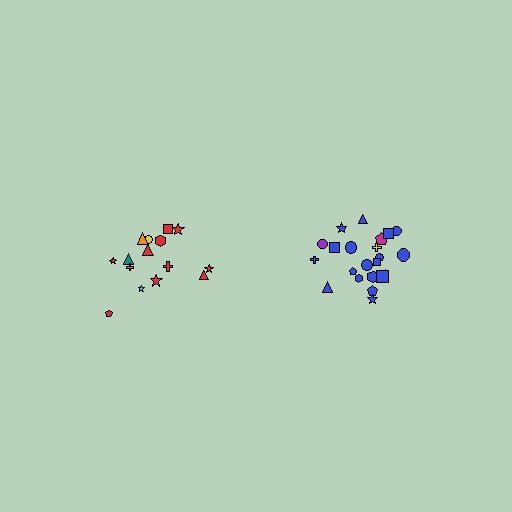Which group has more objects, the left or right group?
The right group.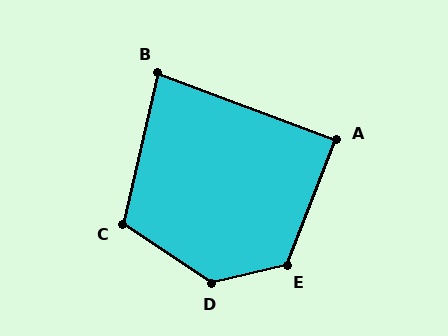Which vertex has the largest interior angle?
D, at approximately 133 degrees.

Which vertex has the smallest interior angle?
B, at approximately 83 degrees.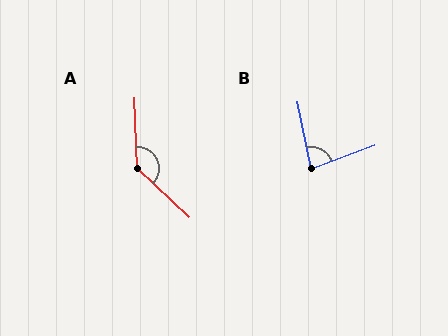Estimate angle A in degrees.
Approximately 136 degrees.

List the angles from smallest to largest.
B (81°), A (136°).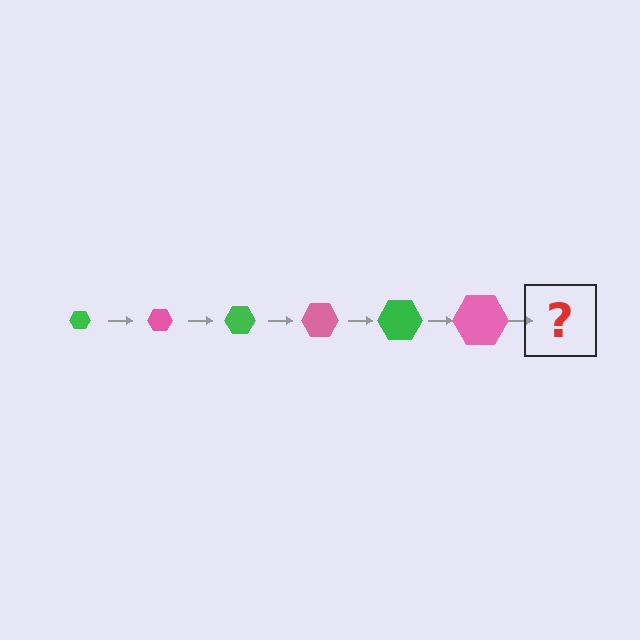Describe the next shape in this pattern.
It should be a green hexagon, larger than the previous one.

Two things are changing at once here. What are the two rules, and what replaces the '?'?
The two rules are that the hexagon grows larger each step and the color cycles through green and pink. The '?' should be a green hexagon, larger than the previous one.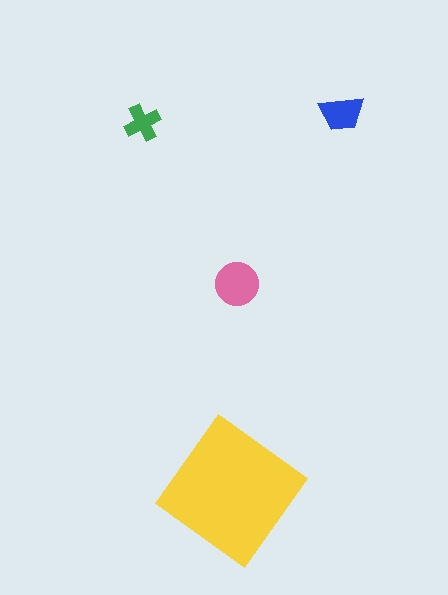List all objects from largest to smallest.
The yellow diamond, the pink circle, the blue trapezoid, the green cross.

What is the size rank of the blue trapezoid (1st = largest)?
3rd.